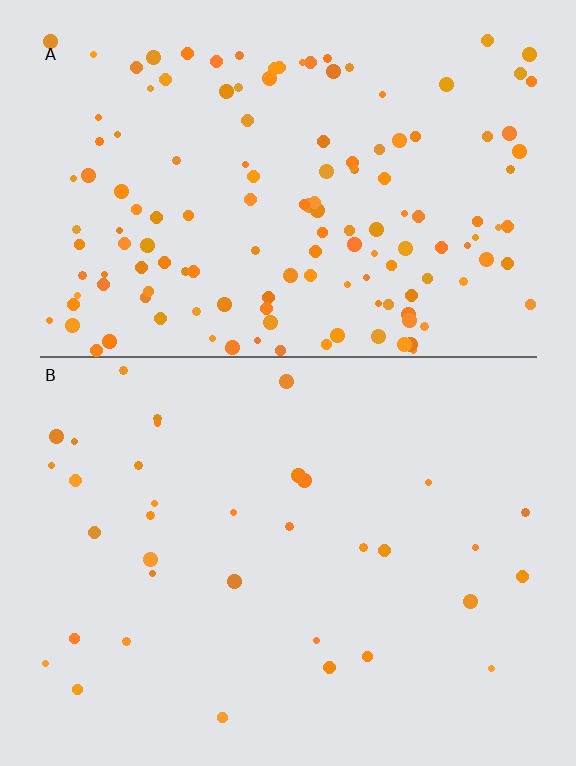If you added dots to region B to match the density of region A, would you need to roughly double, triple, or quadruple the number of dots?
Approximately quadruple.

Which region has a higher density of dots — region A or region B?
A (the top).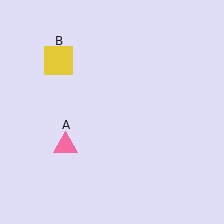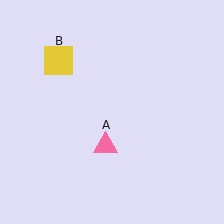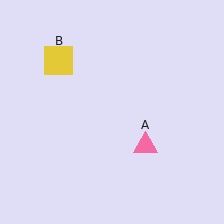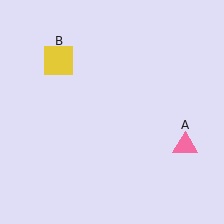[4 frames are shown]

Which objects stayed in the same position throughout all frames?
Yellow square (object B) remained stationary.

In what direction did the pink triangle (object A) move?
The pink triangle (object A) moved right.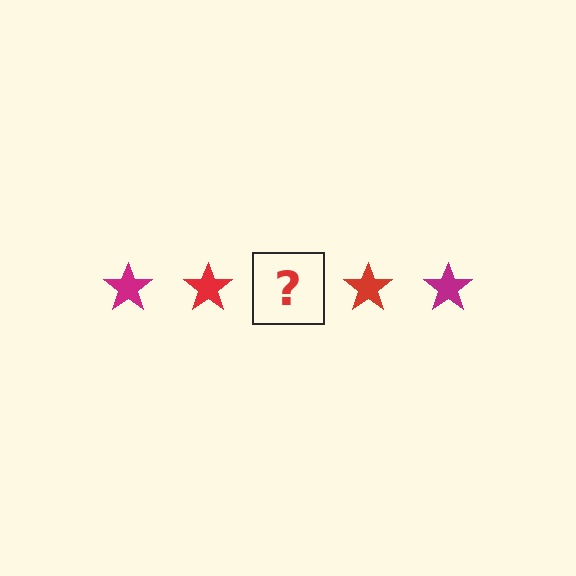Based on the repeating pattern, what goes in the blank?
The blank should be a magenta star.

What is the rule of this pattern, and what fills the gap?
The rule is that the pattern cycles through magenta, red stars. The gap should be filled with a magenta star.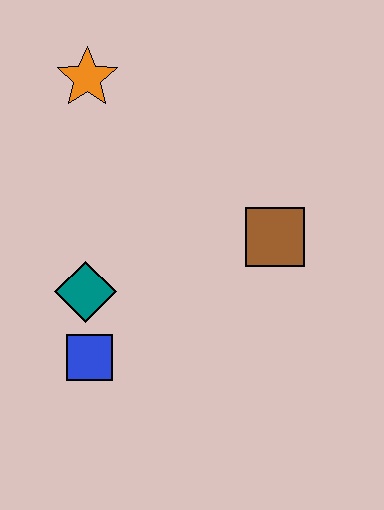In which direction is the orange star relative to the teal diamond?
The orange star is above the teal diamond.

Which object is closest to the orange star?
The teal diamond is closest to the orange star.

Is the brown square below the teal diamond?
No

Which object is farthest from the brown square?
The orange star is farthest from the brown square.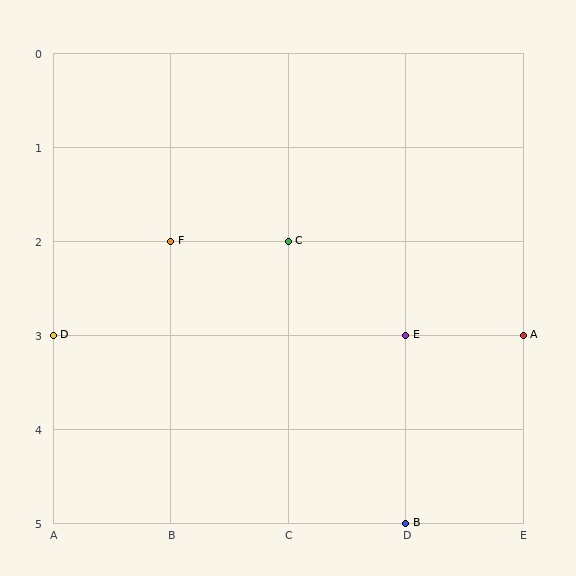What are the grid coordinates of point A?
Point A is at grid coordinates (E, 3).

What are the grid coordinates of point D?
Point D is at grid coordinates (A, 3).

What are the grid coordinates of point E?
Point E is at grid coordinates (D, 3).